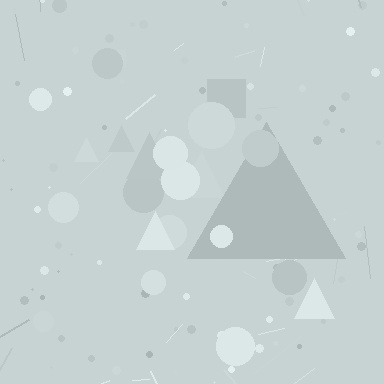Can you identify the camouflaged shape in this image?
The camouflaged shape is a triangle.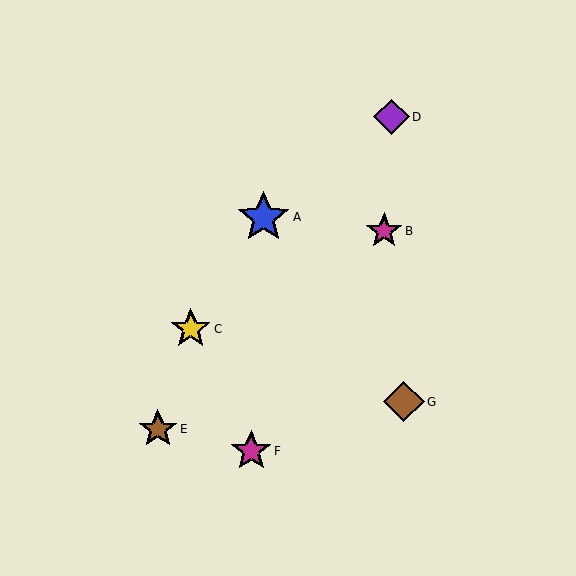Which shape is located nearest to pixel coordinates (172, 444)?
The brown star (labeled E) at (158, 429) is nearest to that location.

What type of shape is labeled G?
Shape G is a brown diamond.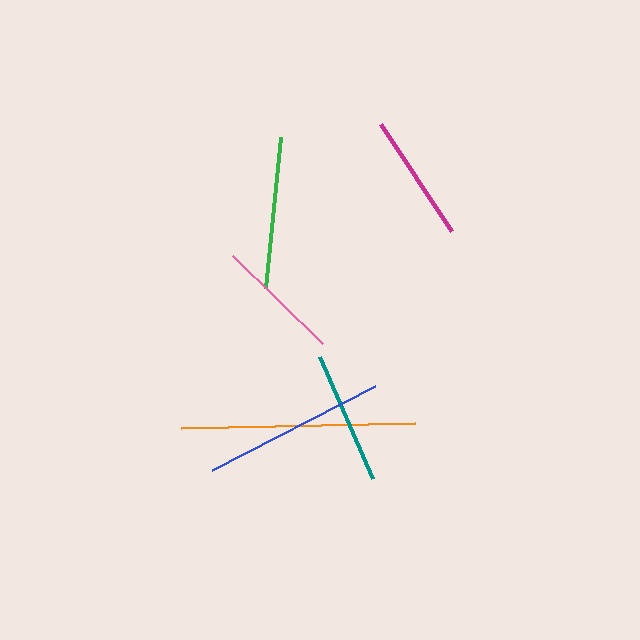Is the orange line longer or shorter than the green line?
The orange line is longer than the green line.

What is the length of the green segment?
The green segment is approximately 152 pixels long.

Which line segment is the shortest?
The pink line is the shortest at approximately 126 pixels.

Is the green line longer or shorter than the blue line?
The blue line is longer than the green line.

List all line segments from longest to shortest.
From longest to shortest: orange, blue, green, teal, magenta, pink.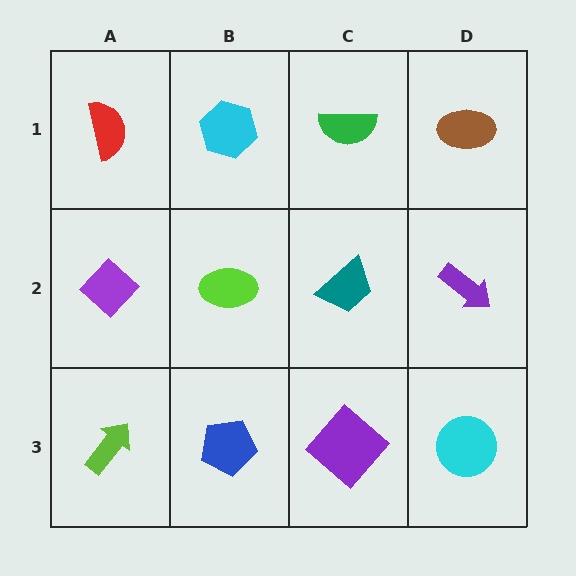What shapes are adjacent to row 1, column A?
A purple diamond (row 2, column A), a cyan hexagon (row 1, column B).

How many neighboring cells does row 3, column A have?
2.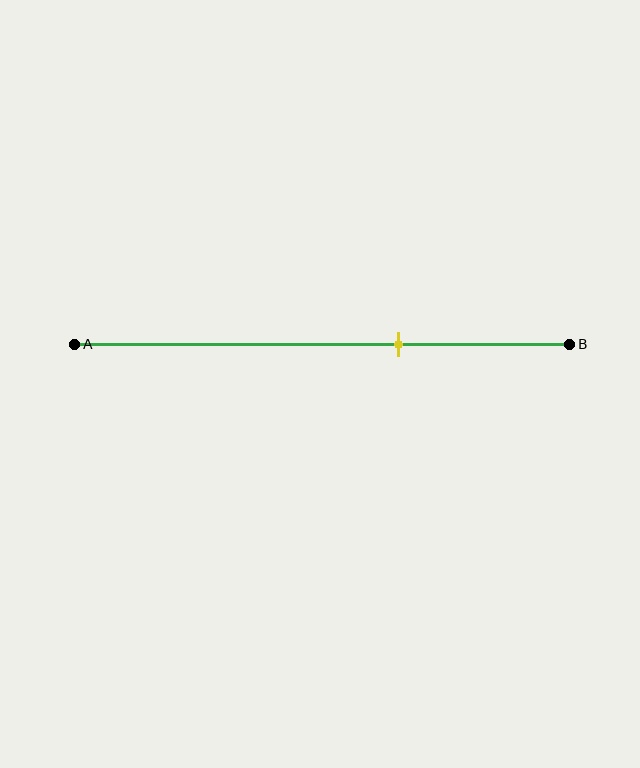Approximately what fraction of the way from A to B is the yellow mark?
The yellow mark is approximately 65% of the way from A to B.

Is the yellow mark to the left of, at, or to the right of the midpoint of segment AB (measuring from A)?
The yellow mark is to the right of the midpoint of segment AB.